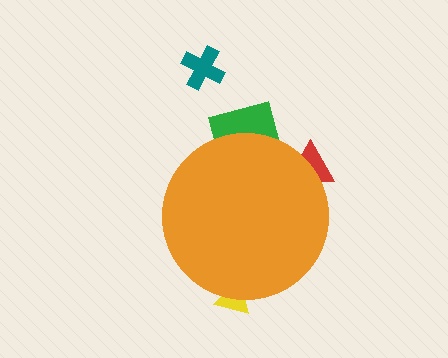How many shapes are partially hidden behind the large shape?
3 shapes are partially hidden.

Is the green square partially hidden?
Yes, the green square is partially hidden behind the orange circle.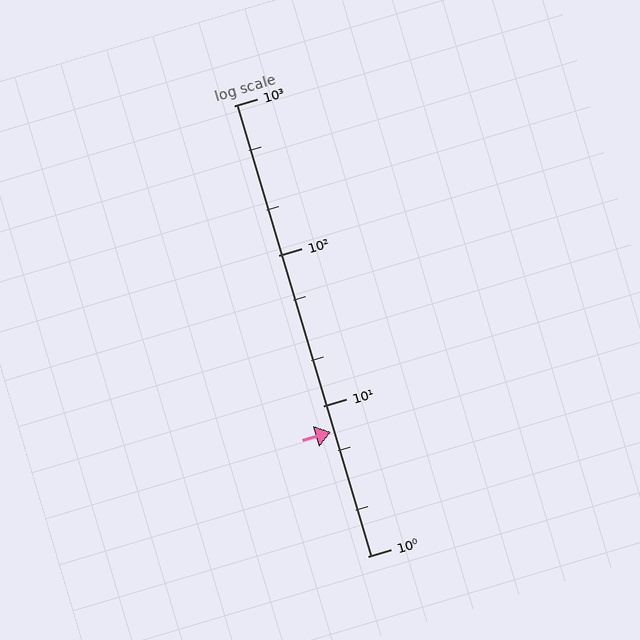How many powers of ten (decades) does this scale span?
The scale spans 3 decades, from 1 to 1000.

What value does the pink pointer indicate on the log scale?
The pointer indicates approximately 6.7.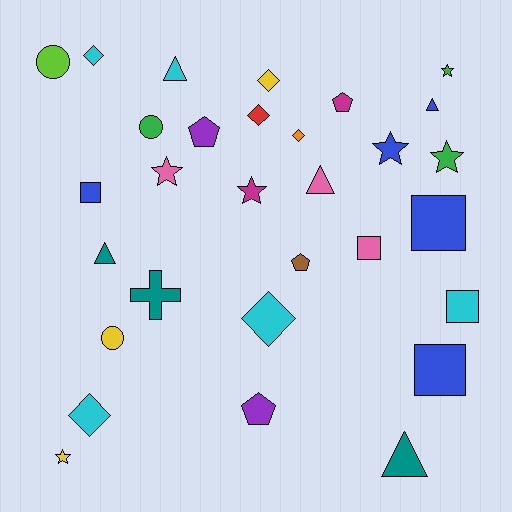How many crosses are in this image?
There is 1 cross.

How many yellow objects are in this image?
There are 3 yellow objects.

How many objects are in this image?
There are 30 objects.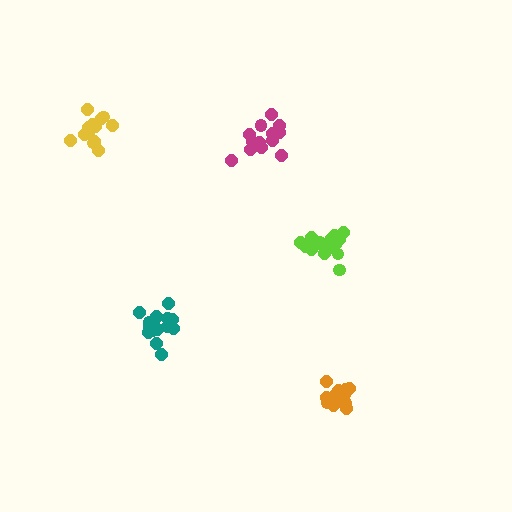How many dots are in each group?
Group 1: 15 dots, Group 2: 18 dots, Group 3: 19 dots, Group 4: 15 dots, Group 5: 14 dots (81 total).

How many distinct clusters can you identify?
There are 5 distinct clusters.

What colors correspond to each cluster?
The clusters are colored: magenta, lime, teal, orange, yellow.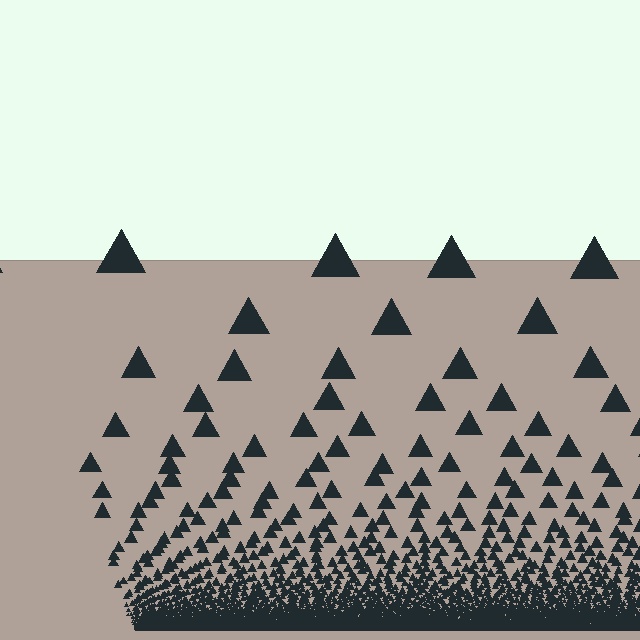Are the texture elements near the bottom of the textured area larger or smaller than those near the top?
Smaller. The gradient is inverted — elements near the bottom are smaller and denser.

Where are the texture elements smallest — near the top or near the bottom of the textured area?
Near the bottom.